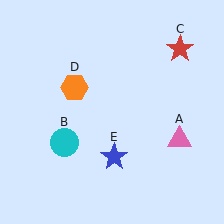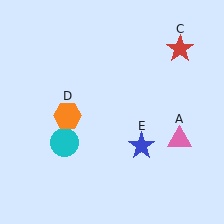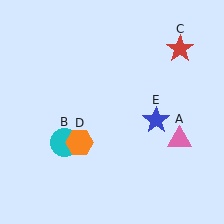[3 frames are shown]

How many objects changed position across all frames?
2 objects changed position: orange hexagon (object D), blue star (object E).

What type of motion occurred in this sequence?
The orange hexagon (object D), blue star (object E) rotated counterclockwise around the center of the scene.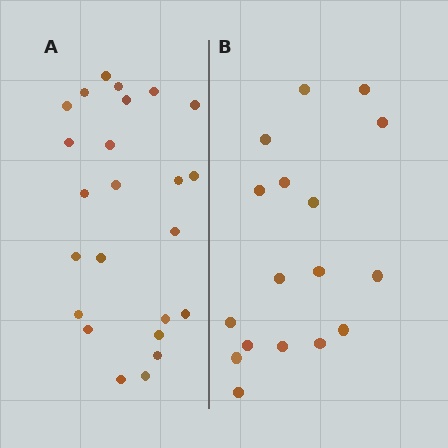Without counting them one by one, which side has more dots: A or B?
Region A (the left region) has more dots.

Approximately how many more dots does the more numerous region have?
Region A has roughly 8 or so more dots than region B.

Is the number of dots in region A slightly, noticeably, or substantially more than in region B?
Region A has noticeably more, but not dramatically so. The ratio is roughly 1.4 to 1.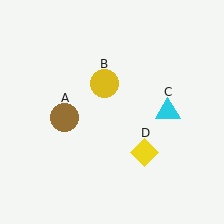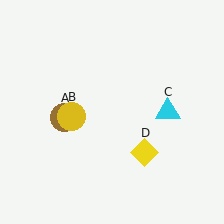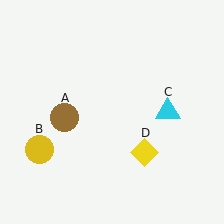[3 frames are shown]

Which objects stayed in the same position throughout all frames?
Brown circle (object A) and cyan triangle (object C) and yellow diamond (object D) remained stationary.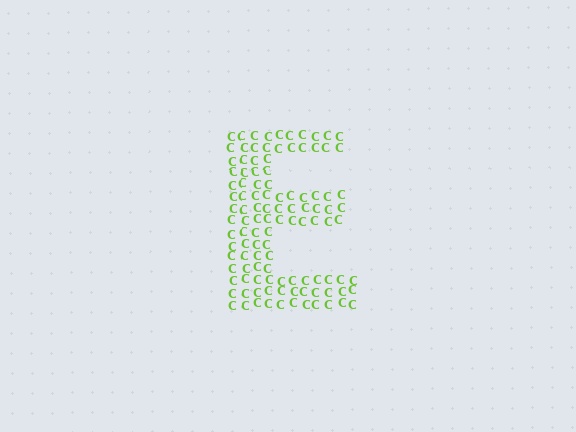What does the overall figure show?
The overall figure shows the letter E.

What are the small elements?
The small elements are letter C's.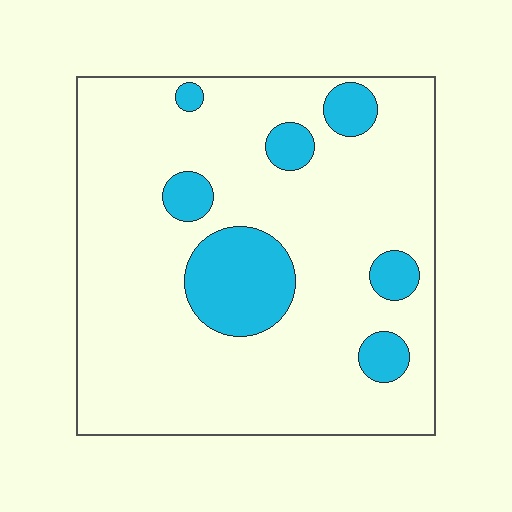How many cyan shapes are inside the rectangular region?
7.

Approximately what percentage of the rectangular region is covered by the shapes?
Approximately 15%.